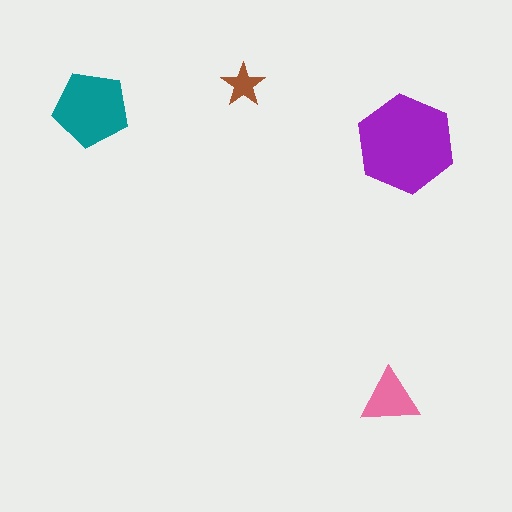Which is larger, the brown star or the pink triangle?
The pink triangle.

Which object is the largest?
The purple hexagon.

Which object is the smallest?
The brown star.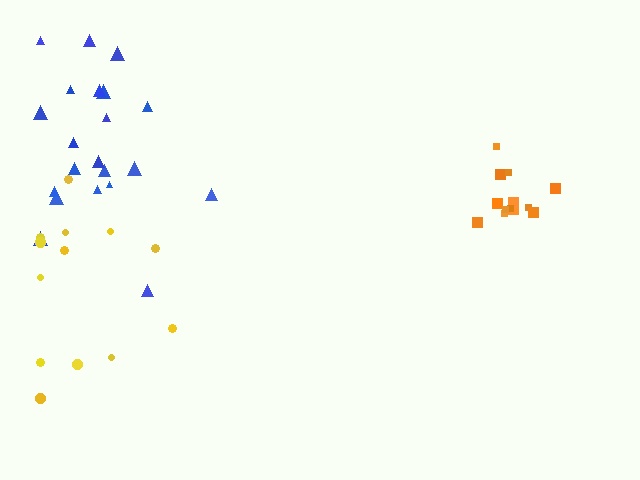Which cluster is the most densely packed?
Orange.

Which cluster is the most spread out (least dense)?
Yellow.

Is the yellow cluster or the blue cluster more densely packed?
Blue.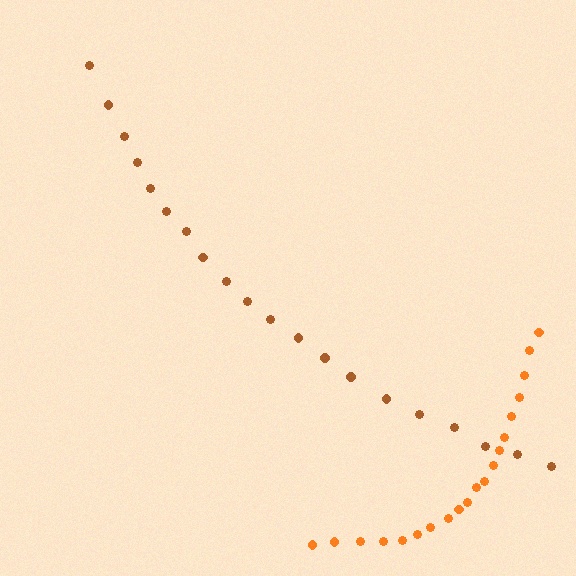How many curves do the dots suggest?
There are 2 distinct paths.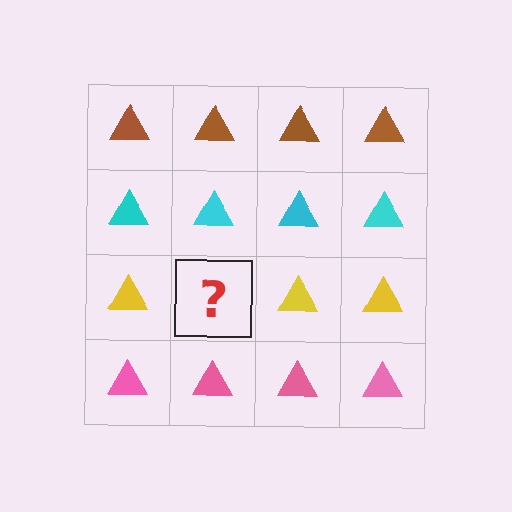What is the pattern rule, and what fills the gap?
The rule is that each row has a consistent color. The gap should be filled with a yellow triangle.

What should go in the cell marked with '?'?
The missing cell should contain a yellow triangle.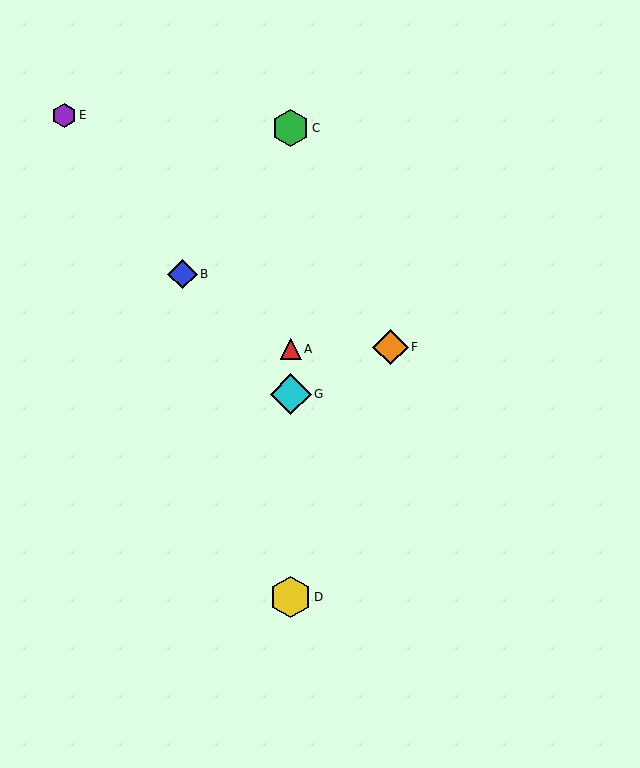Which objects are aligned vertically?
Objects A, C, D, G are aligned vertically.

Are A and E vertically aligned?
No, A is at x≈291 and E is at x≈64.